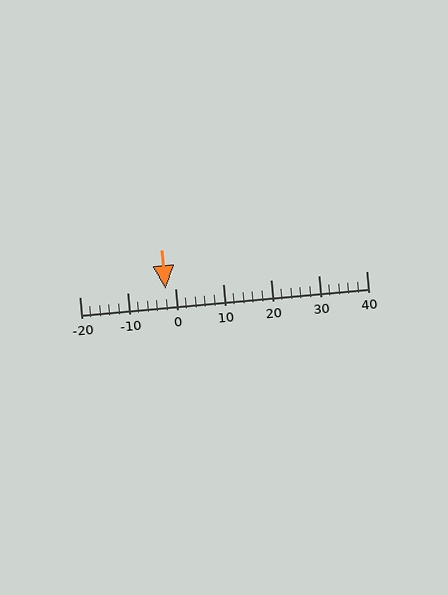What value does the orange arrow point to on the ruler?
The orange arrow points to approximately -2.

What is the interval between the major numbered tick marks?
The major tick marks are spaced 10 units apart.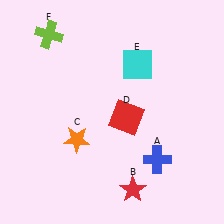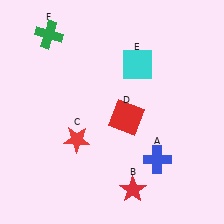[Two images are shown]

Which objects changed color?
C changed from orange to red. F changed from lime to green.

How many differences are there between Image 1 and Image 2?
There are 2 differences between the two images.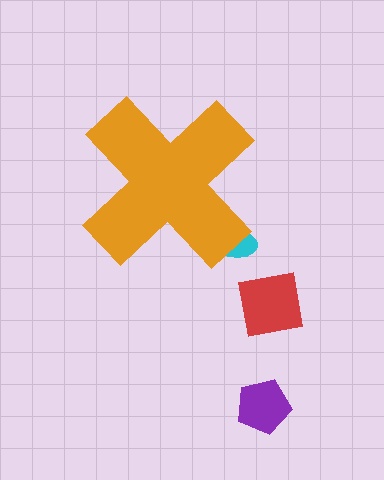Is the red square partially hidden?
No, the red square is fully visible.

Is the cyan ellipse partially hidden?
Yes, the cyan ellipse is partially hidden behind the orange cross.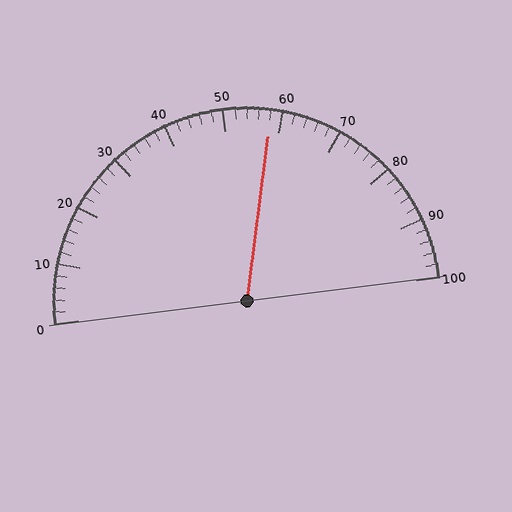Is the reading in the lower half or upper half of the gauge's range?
The reading is in the upper half of the range (0 to 100).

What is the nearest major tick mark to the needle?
The nearest major tick mark is 60.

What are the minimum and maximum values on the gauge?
The gauge ranges from 0 to 100.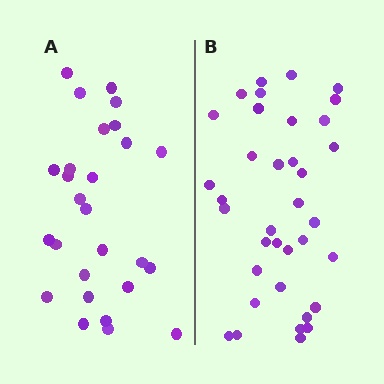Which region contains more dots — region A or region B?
Region B (the right region) has more dots.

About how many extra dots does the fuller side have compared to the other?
Region B has roughly 8 or so more dots than region A.